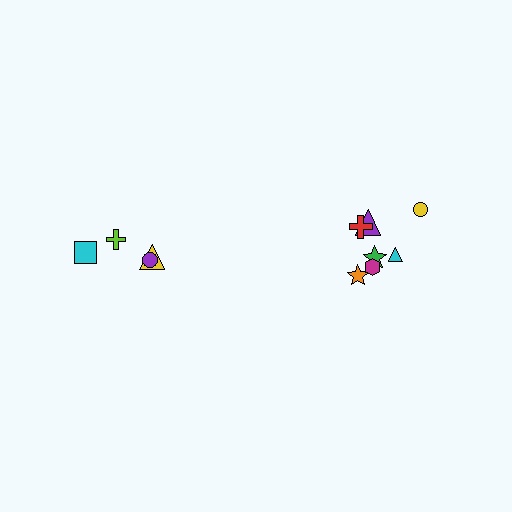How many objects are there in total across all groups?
There are 11 objects.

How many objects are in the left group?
There are 4 objects.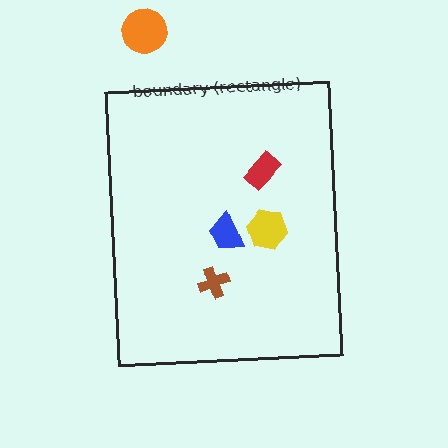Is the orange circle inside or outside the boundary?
Outside.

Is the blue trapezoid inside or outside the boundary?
Inside.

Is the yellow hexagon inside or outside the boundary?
Inside.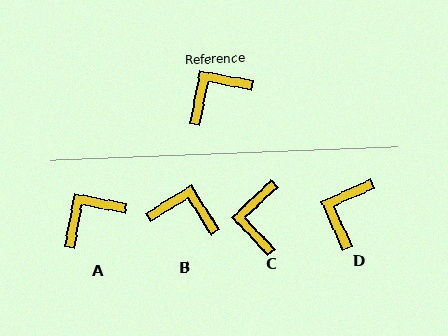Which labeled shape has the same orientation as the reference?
A.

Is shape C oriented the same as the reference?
No, it is off by about 54 degrees.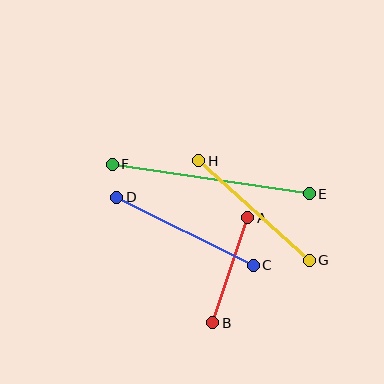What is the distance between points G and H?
The distance is approximately 148 pixels.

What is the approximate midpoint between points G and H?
The midpoint is at approximately (254, 211) pixels.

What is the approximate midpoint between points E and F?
The midpoint is at approximately (211, 179) pixels.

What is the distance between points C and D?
The distance is approximately 152 pixels.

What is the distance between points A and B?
The distance is approximately 111 pixels.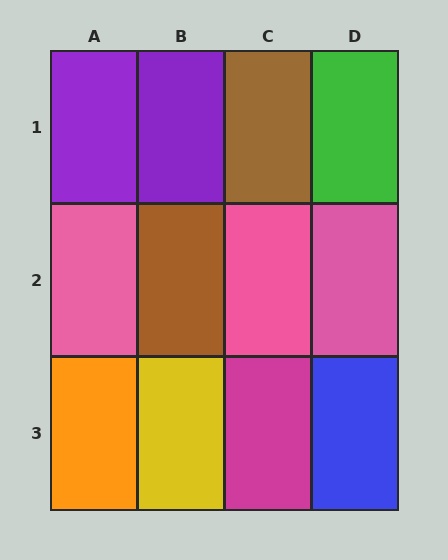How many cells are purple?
2 cells are purple.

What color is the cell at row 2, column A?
Pink.